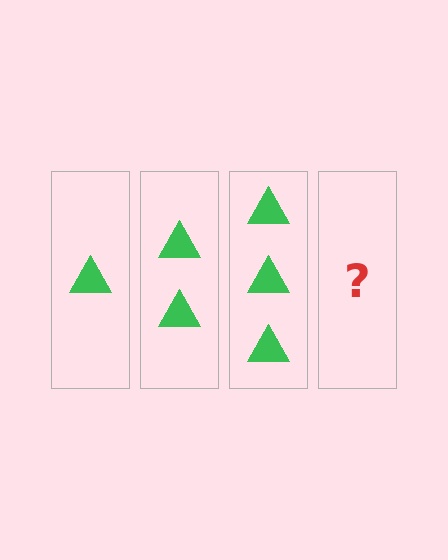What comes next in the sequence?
The next element should be 4 triangles.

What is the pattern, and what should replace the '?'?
The pattern is that each step adds one more triangle. The '?' should be 4 triangles.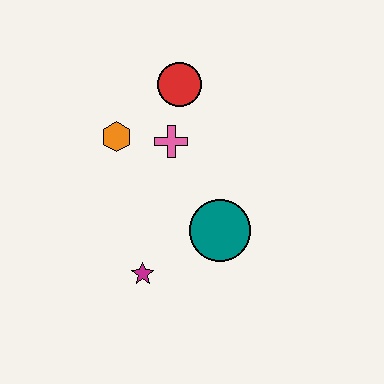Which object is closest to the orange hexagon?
The pink cross is closest to the orange hexagon.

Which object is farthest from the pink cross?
The magenta star is farthest from the pink cross.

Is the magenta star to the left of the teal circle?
Yes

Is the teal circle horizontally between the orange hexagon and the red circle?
No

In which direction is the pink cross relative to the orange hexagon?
The pink cross is to the right of the orange hexagon.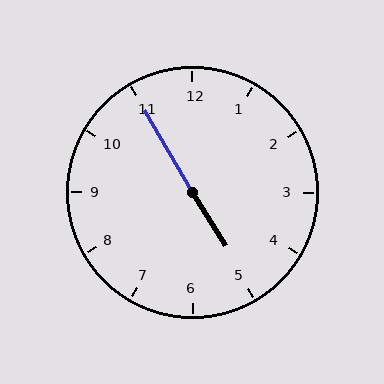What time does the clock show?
4:55.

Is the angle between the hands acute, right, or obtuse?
It is obtuse.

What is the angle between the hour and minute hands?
Approximately 178 degrees.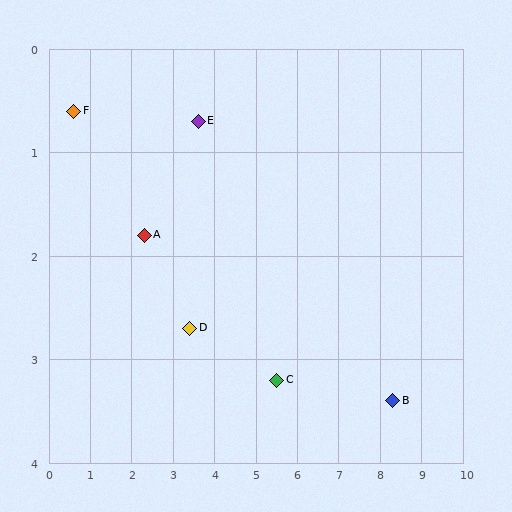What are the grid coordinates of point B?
Point B is at approximately (8.3, 3.4).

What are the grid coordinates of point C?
Point C is at approximately (5.5, 3.2).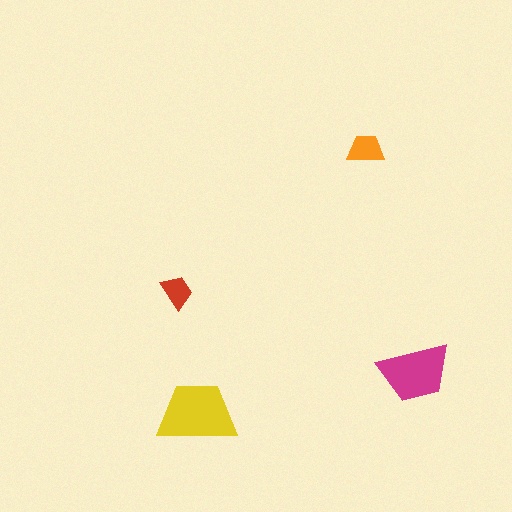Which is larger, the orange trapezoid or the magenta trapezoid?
The magenta one.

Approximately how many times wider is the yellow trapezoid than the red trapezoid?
About 2.5 times wider.